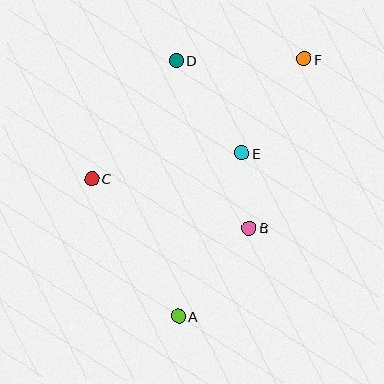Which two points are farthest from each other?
Points A and F are farthest from each other.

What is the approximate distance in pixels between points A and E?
The distance between A and E is approximately 175 pixels.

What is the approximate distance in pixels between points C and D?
The distance between C and D is approximately 146 pixels.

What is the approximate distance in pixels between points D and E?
The distance between D and E is approximately 113 pixels.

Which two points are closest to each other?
Points B and E are closest to each other.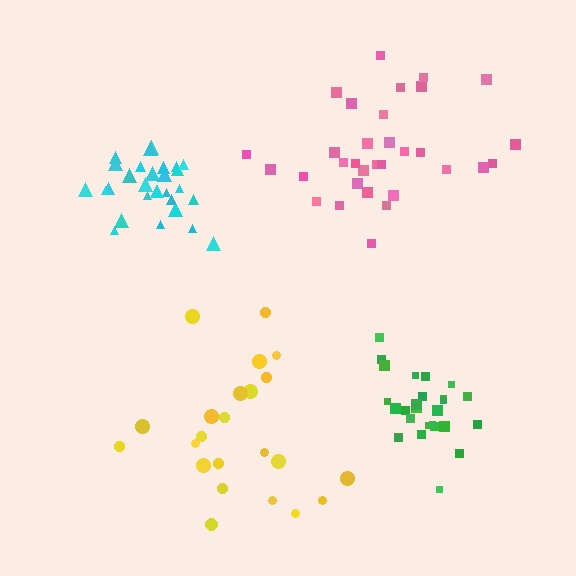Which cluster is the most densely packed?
Green.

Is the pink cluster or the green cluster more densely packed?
Green.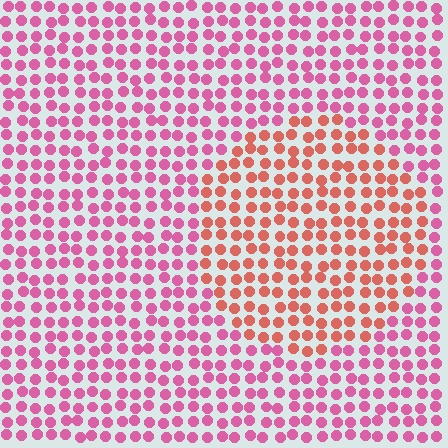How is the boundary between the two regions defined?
The boundary is defined purely by a slight shift in hue (about 37 degrees). Spacing, size, and orientation are identical on both sides.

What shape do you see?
I see a circle.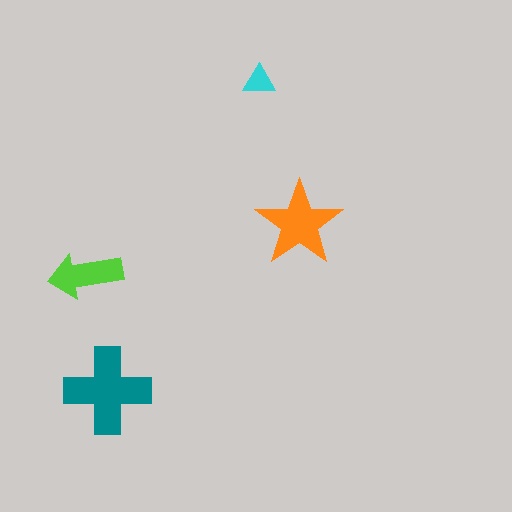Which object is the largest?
The teal cross.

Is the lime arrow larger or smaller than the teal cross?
Smaller.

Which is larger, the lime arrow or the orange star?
The orange star.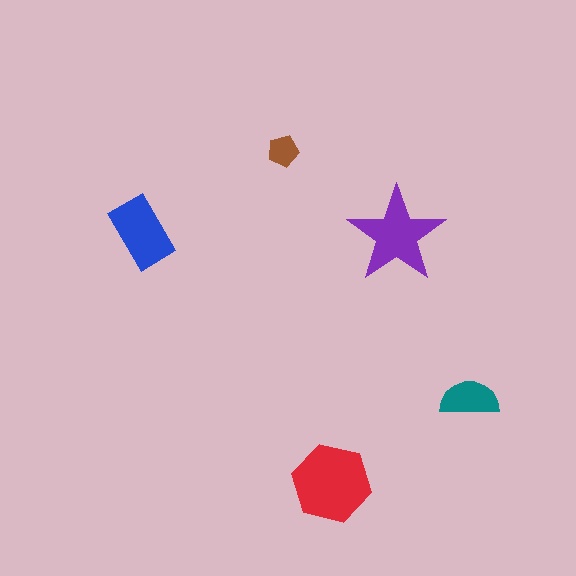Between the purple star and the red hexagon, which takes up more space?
The red hexagon.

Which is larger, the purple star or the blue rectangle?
The purple star.